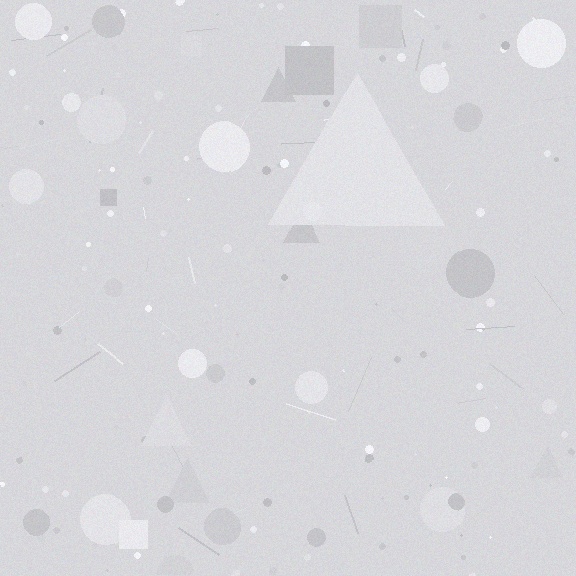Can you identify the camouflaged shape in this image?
The camouflaged shape is a triangle.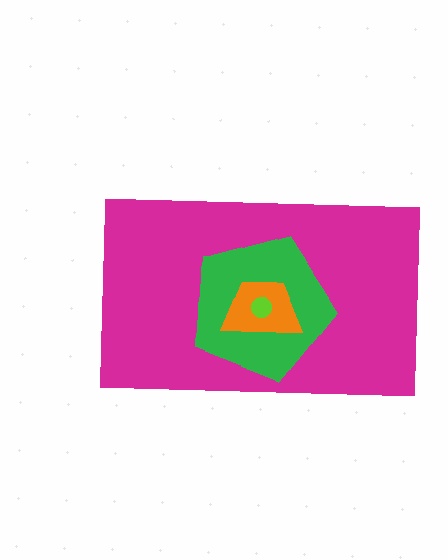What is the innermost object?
The lime circle.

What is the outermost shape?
The magenta rectangle.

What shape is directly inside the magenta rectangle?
The green pentagon.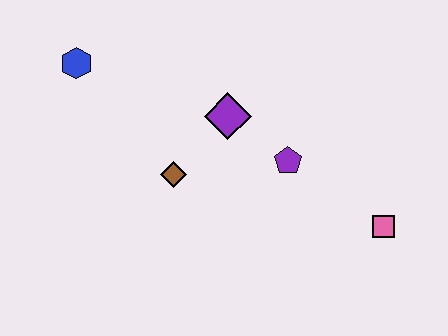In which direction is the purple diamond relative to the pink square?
The purple diamond is to the left of the pink square.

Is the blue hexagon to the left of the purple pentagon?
Yes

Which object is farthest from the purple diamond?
The pink square is farthest from the purple diamond.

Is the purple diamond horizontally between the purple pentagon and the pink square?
No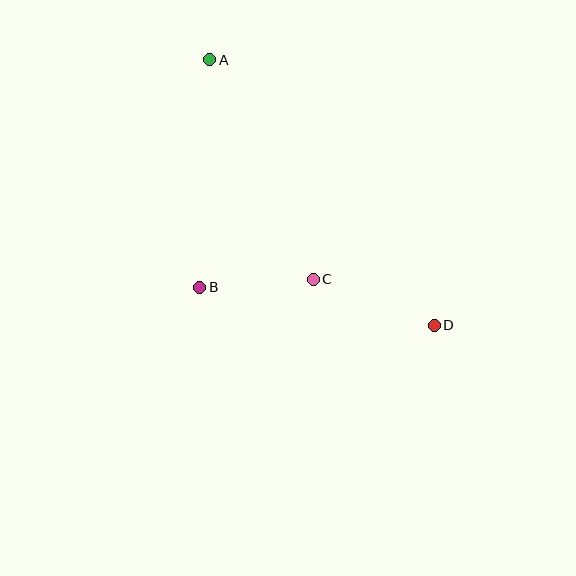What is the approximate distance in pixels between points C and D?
The distance between C and D is approximately 129 pixels.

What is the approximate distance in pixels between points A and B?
The distance between A and B is approximately 227 pixels.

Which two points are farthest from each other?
Points A and D are farthest from each other.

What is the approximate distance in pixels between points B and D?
The distance between B and D is approximately 237 pixels.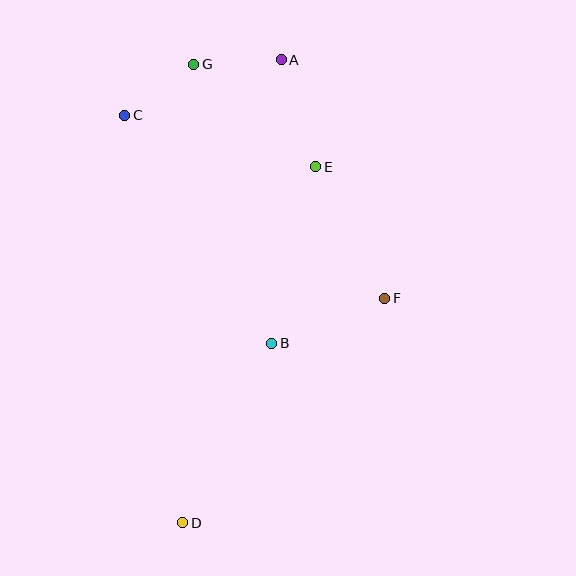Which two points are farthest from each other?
Points A and D are farthest from each other.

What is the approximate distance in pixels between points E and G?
The distance between E and G is approximately 160 pixels.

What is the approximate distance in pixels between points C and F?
The distance between C and F is approximately 318 pixels.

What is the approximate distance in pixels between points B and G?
The distance between B and G is approximately 290 pixels.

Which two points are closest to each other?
Points C and G are closest to each other.